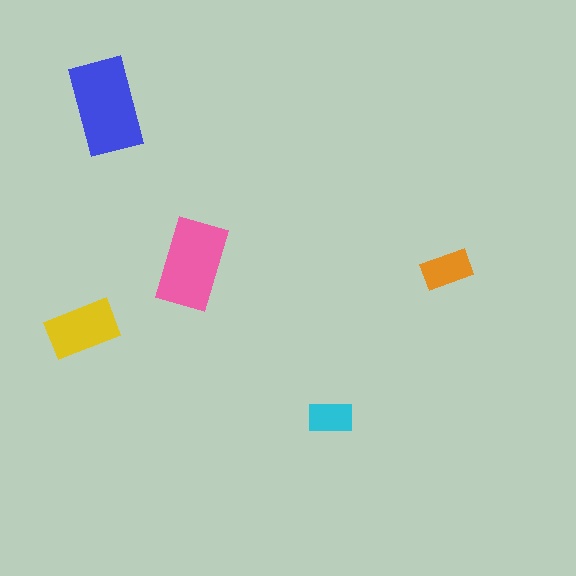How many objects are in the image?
There are 5 objects in the image.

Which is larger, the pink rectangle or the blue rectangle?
The blue one.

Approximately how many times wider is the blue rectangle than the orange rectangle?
About 2 times wider.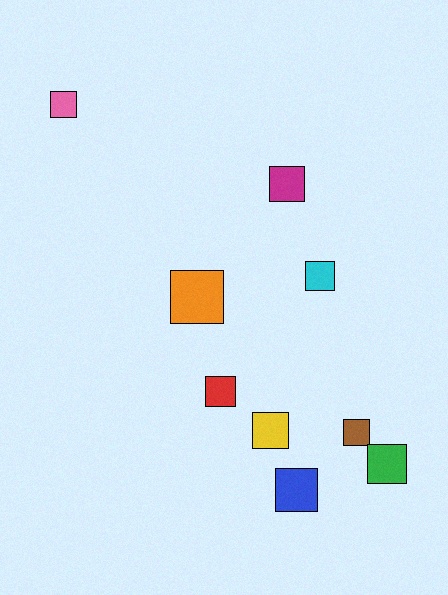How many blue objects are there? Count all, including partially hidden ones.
There is 1 blue object.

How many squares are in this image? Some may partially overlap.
There are 9 squares.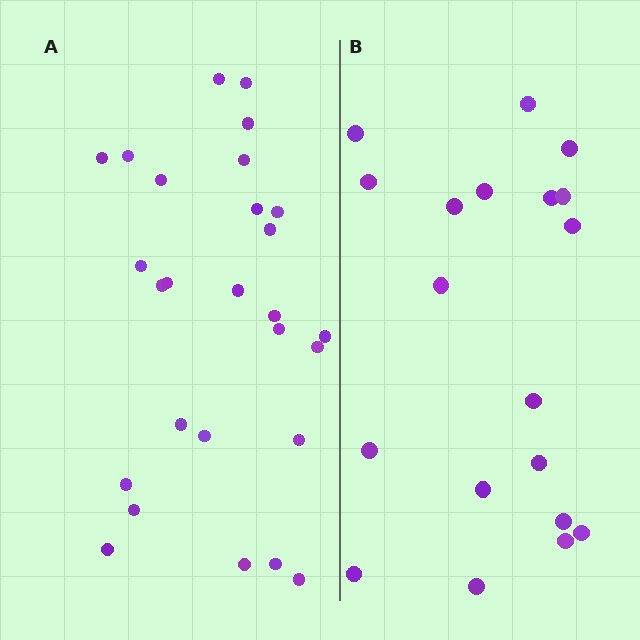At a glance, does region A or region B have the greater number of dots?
Region A (the left region) has more dots.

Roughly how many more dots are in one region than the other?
Region A has roughly 8 or so more dots than region B.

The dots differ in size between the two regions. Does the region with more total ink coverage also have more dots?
No. Region B has more total ink coverage because its dots are larger, but region A actually contains more individual dots. Total area can be misleading — the number of items is what matters here.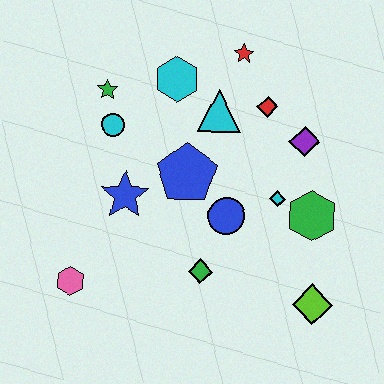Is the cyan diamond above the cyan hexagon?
No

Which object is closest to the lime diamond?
The green hexagon is closest to the lime diamond.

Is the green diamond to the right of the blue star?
Yes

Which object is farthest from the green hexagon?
The pink hexagon is farthest from the green hexagon.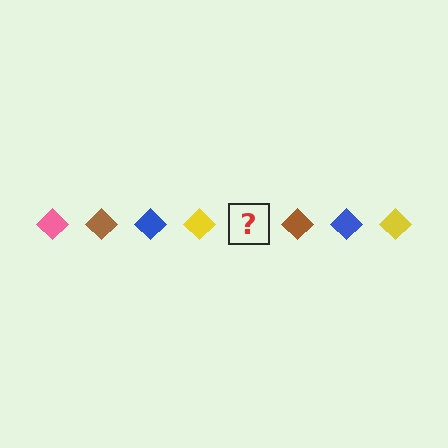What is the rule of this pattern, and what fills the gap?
The rule is that the pattern cycles through pink, brown, blue, yellow diamonds. The gap should be filled with a pink diamond.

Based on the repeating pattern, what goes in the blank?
The blank should be a pink diamond.